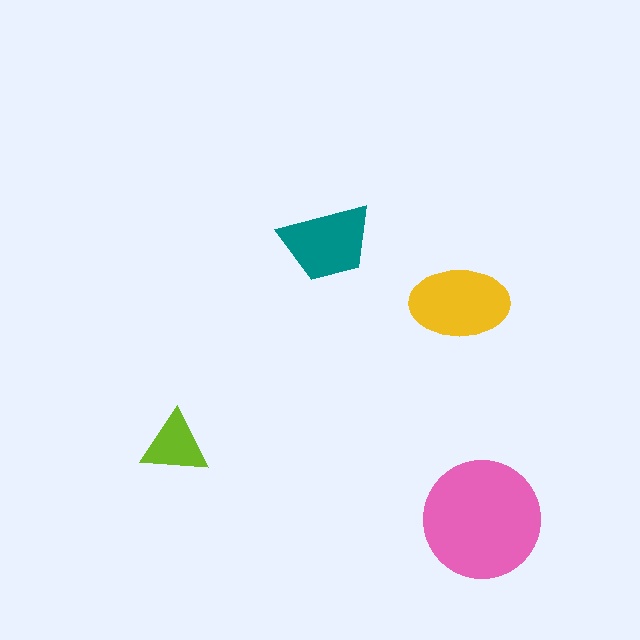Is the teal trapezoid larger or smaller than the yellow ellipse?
Smaller.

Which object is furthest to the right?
The pink circle is rightmost.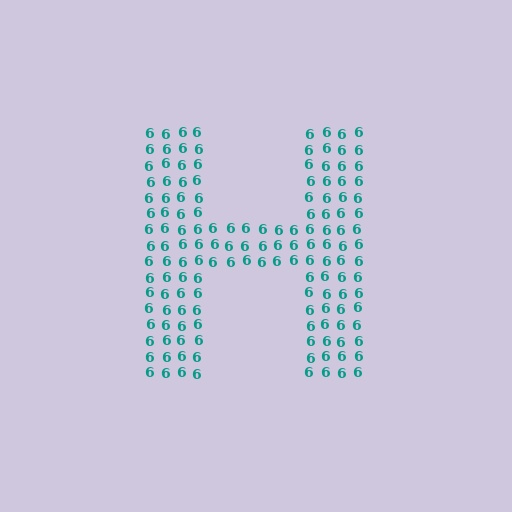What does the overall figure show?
The overall figure shows the letter H.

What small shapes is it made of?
It is made of small digit 6's.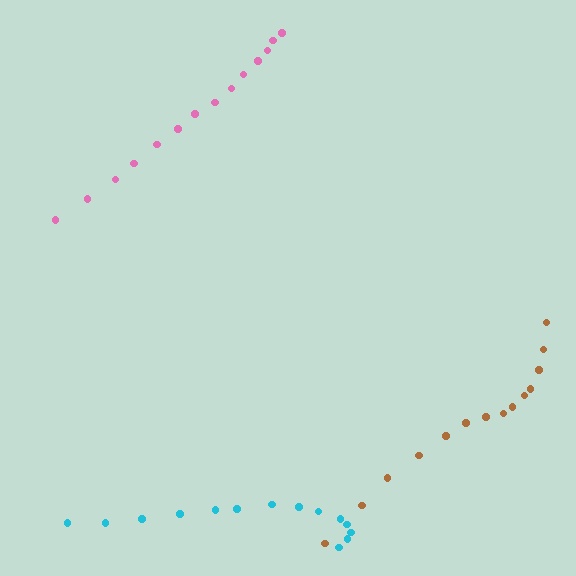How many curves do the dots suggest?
There are 3 distinct paths.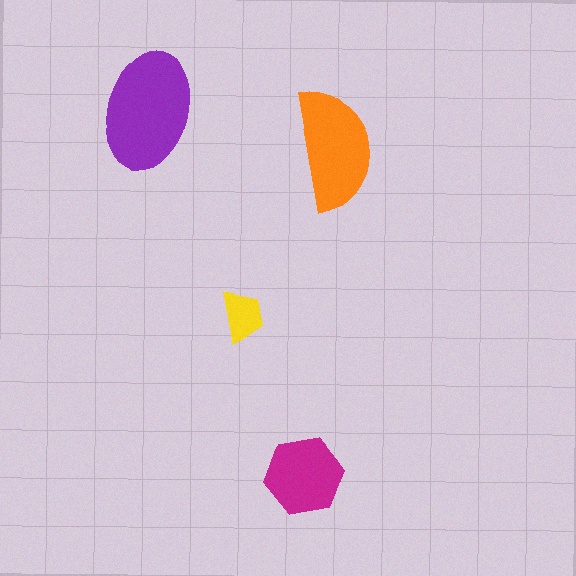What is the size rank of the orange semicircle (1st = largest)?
2nd.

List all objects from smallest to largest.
The yellow trapezoid, the magenta hexagon, the orange semicircle, the purple ellipse.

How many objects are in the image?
There are 4 objects in the image.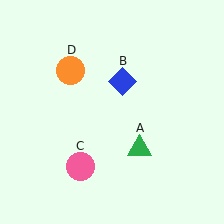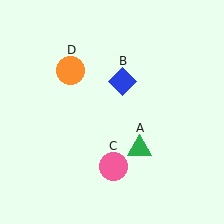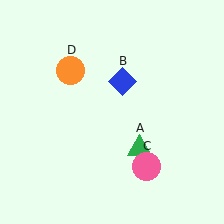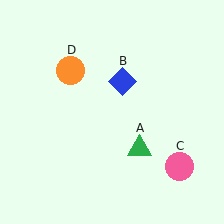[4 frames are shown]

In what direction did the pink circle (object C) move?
The pink circle (object C) moved right.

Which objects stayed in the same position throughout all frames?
Green triangle (object A) and blue diamond (object B) and orange circle (object D) remained stationary.